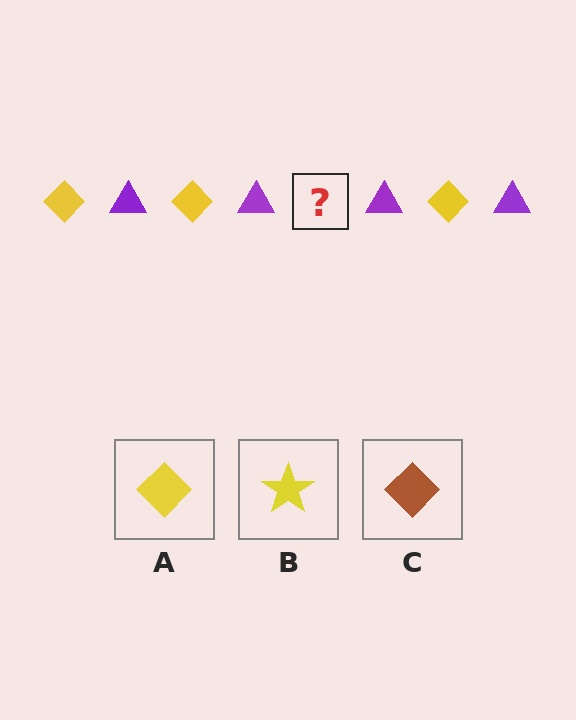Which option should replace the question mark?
Option A.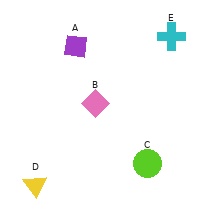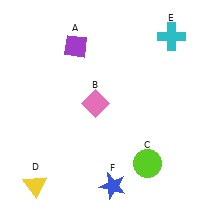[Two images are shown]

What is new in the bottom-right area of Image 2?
A blue star (F) was added in the bottom-right area of Image 2.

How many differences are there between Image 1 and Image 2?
There is 1 difference between the two images.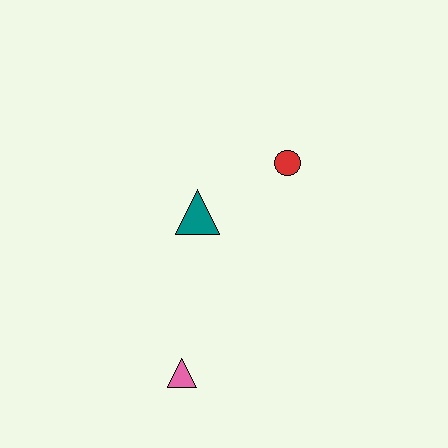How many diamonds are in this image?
There are no diamonds.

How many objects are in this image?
There are 3 objects.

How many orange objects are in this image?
There are no orange objects.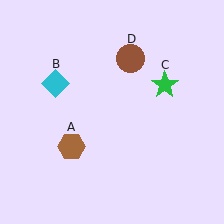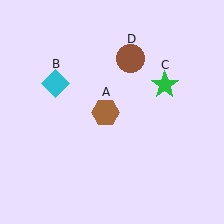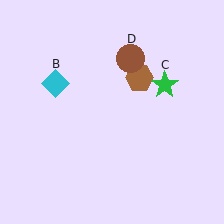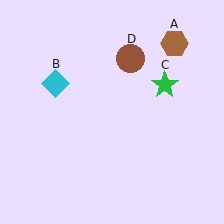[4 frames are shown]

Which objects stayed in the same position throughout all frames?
Cyan diamond (object B) and green star (object C) and brown circle (object D) remained stationary.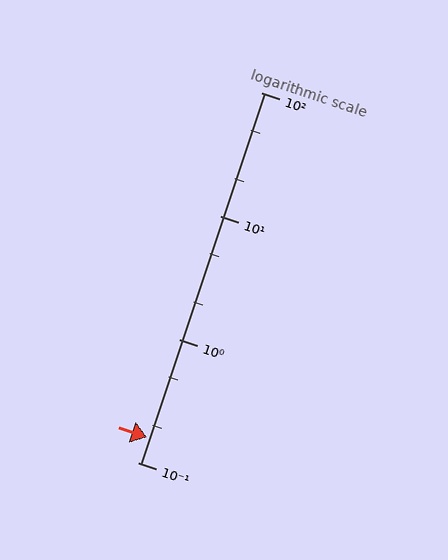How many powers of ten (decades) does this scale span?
The scale spans 3 decades, from 0.1 to 100.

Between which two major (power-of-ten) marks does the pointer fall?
The pointer is between 0.1 and 1.